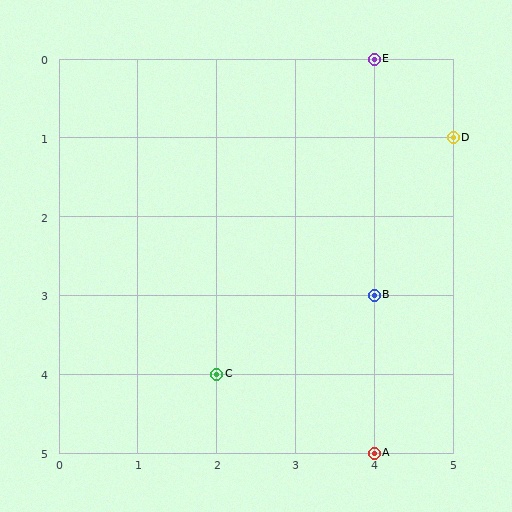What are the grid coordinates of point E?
Point E is at grid coordinates (4, 0).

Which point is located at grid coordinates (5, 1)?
Point D is at (5, 1).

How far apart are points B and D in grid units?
Points B and D are 1 column and 2 rows apart (about 2.2 grid units diagonally).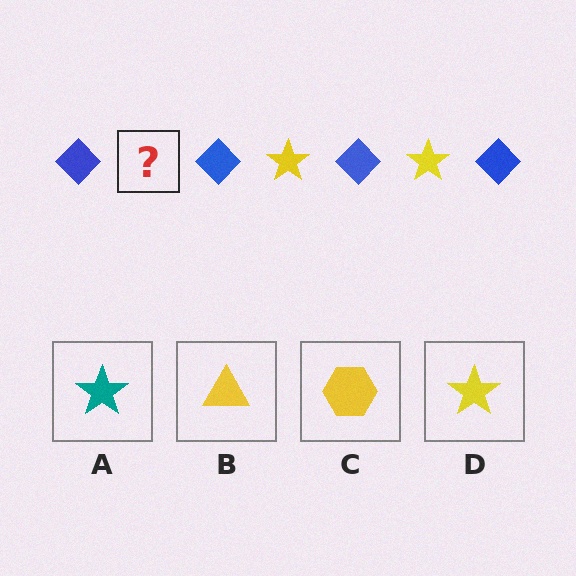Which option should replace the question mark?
Option D.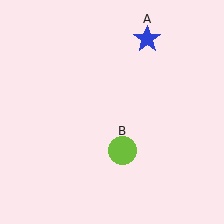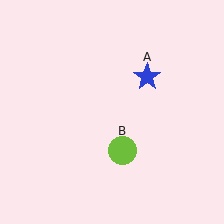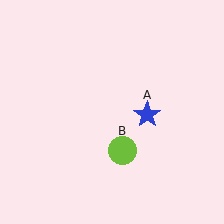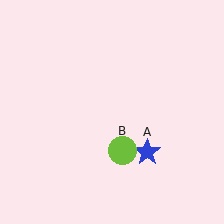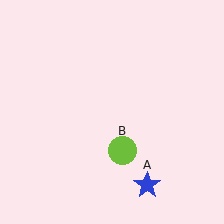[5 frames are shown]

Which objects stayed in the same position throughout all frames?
Lime circle (object B) remained stationary.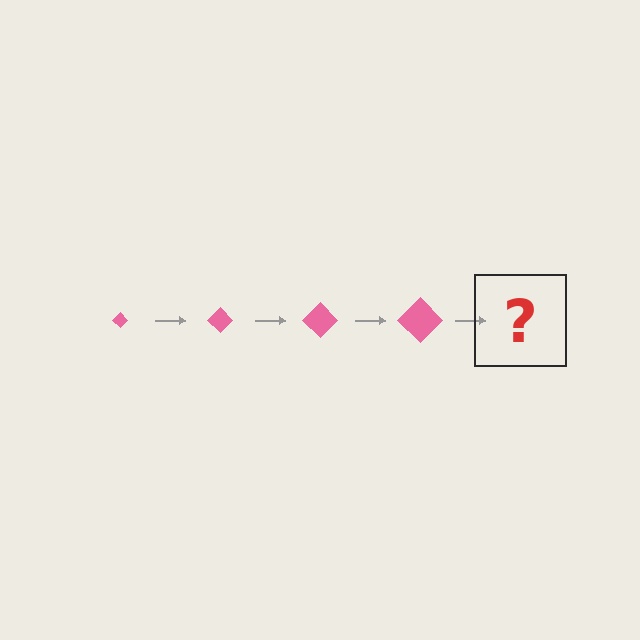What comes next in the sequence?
The next element should be a pink diamond, larger than the previous one.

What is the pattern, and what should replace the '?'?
The pattern is that the diamond gets progressively larger each step. The '?' should be a pink diamond, larger than the previous one.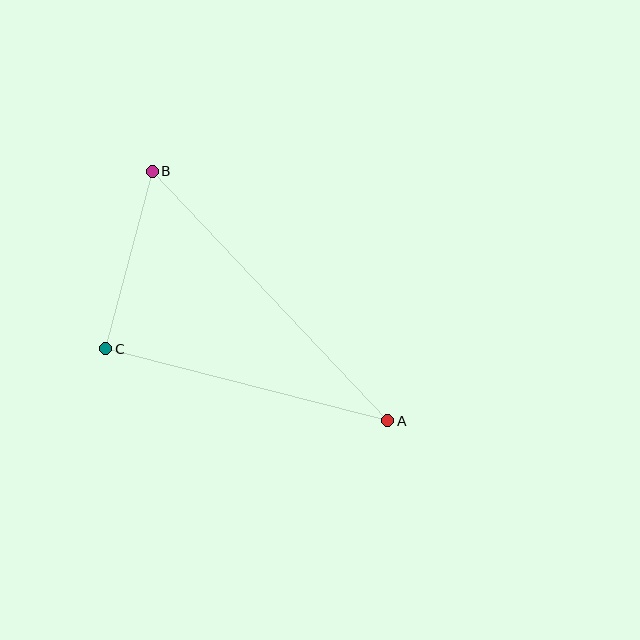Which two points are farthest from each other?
Points A and B are farthest from each other.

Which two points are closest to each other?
Points B and C are closest to each other.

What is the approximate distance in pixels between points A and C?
The distance between A and C is approximately 291 pixels.